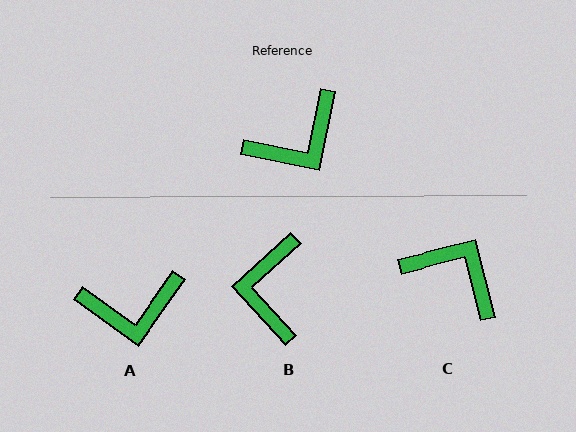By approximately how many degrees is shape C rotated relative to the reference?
Approximately 115 degrees counter-clockwise.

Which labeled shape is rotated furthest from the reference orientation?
B, about 127 degrees away.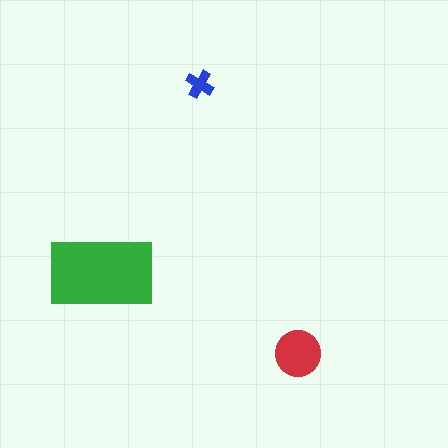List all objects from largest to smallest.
The green rectangle, the red circle, the blue cross.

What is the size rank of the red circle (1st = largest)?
2nd.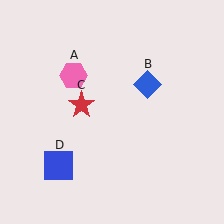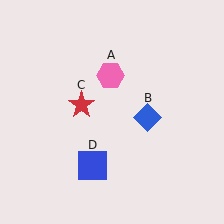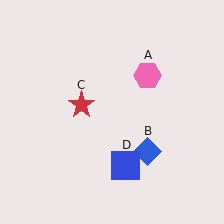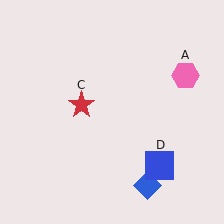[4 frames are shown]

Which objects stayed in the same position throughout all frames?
Red star (object C) remained stationary.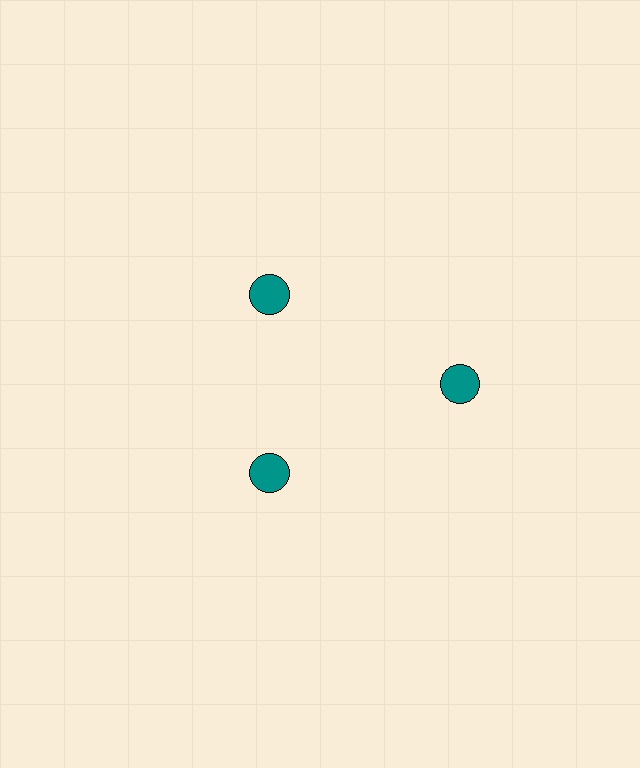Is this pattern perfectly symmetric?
No. The 3 teal circles are arranged in a ring, but one element near the 3 o'clock position is pushed outward from the center, breaking the 3-fold rotational symmetry.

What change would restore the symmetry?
The symmetry would be restored by moving it inward, back onto the ring so that all 3 circles sit at equal angles and equal distance from the center.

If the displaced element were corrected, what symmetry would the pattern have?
It would have 3-fold rotational symmetry — the pattern would map onto itself every 120 degrees.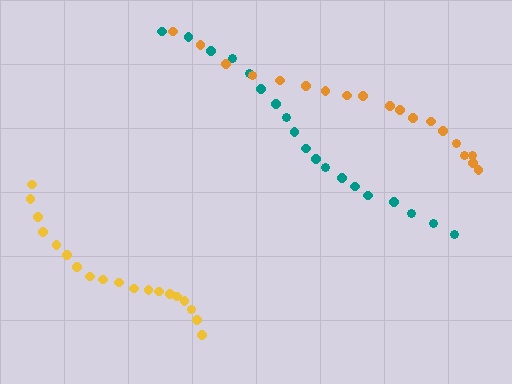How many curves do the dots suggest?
There are 3 distinct paths.